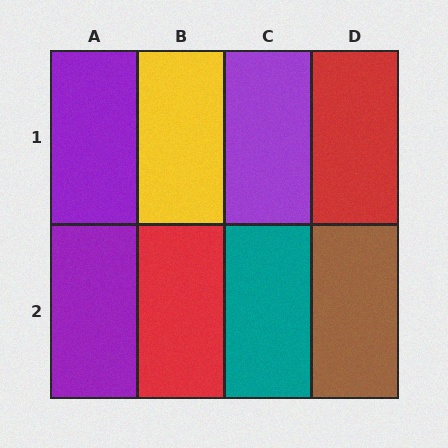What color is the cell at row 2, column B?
Red.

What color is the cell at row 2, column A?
Purple.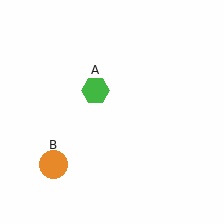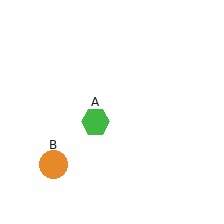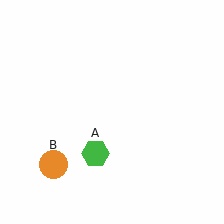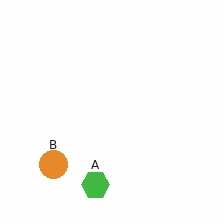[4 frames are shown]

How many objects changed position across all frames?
1 object changed position: green hexagon (object A).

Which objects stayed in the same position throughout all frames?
Orange circle (object B) remained stationary.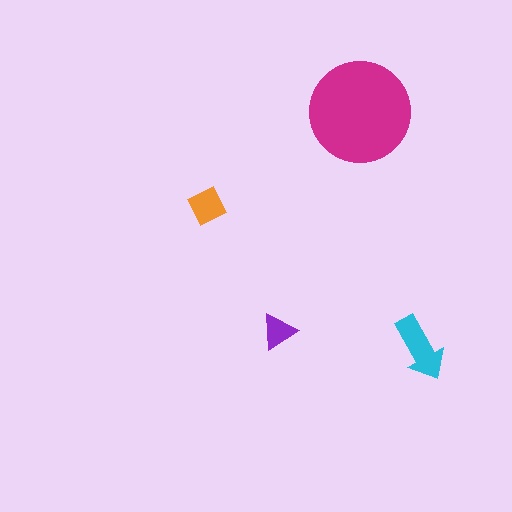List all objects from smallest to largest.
The purple triangle, the orange diamond, the cyan arrow, the magenta circle.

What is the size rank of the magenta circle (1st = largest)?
1st.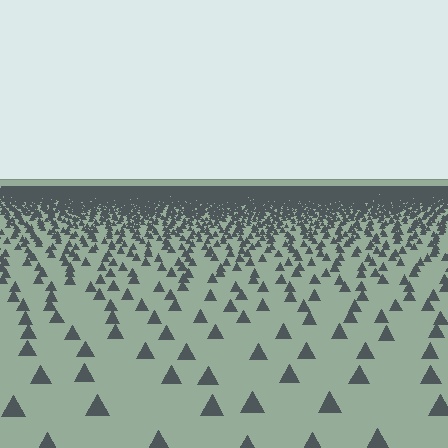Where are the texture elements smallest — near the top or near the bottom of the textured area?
Near the top.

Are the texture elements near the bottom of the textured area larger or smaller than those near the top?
Larger. Near the bottom, elements are closer to the viewer and appear at a bigger on-screen size.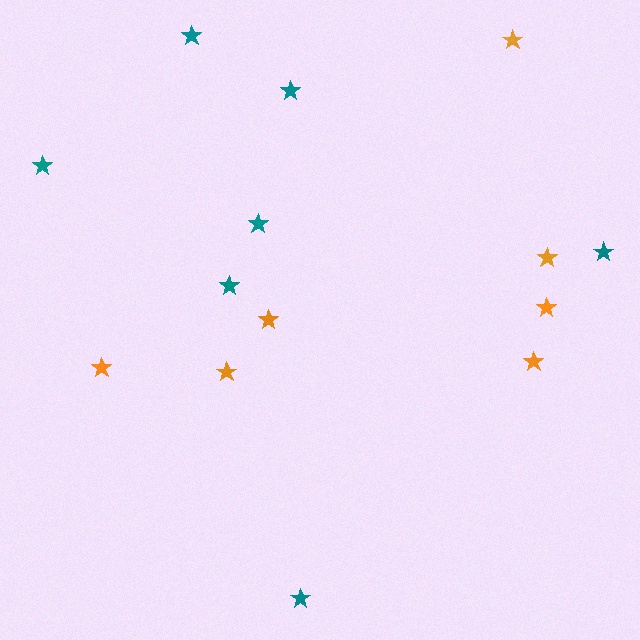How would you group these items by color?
There are 2 groups: one group of teal stars (7) and one group of orange stars (7).